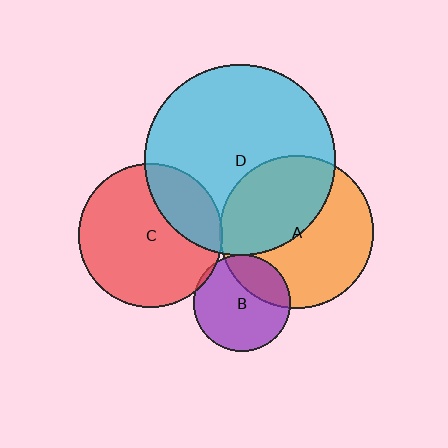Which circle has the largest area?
Circle D (cyan).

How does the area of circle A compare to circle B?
Approximately 2.5 times.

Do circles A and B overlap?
Yes.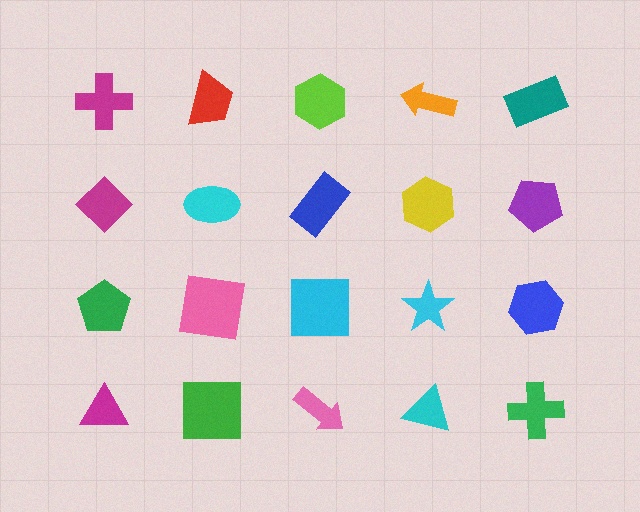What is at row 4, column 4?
A cyan triangle.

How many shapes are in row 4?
5 shapes.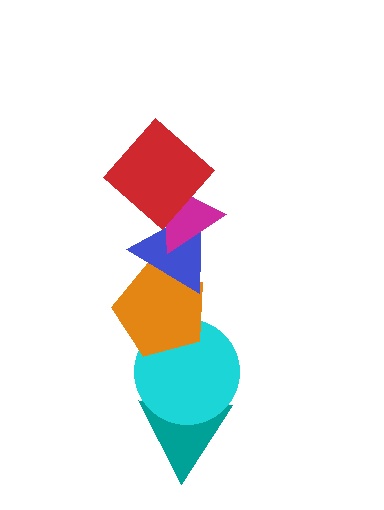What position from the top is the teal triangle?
The teal triangle is 6th from the top.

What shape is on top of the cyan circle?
The orange pentagon is on top of the cyan circle.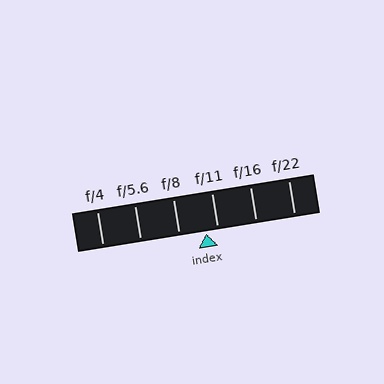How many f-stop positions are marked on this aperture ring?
There are 6 f-stop positions marked.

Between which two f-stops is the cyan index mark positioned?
The index mark is between f/8 and f/11.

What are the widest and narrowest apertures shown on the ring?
The widest aperture shown is f/4 and the narrowest is f/22.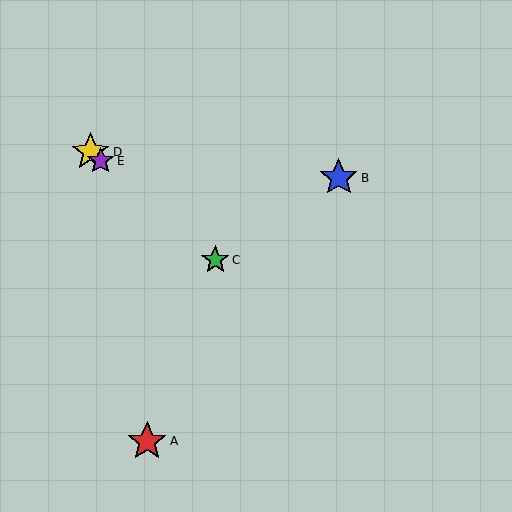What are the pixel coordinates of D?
Object D is at (90, 152).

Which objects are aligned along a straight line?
Objects C, D, E are aligned along a straight line.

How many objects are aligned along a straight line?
3 objects (C, D, E) are aligned along a straight line.